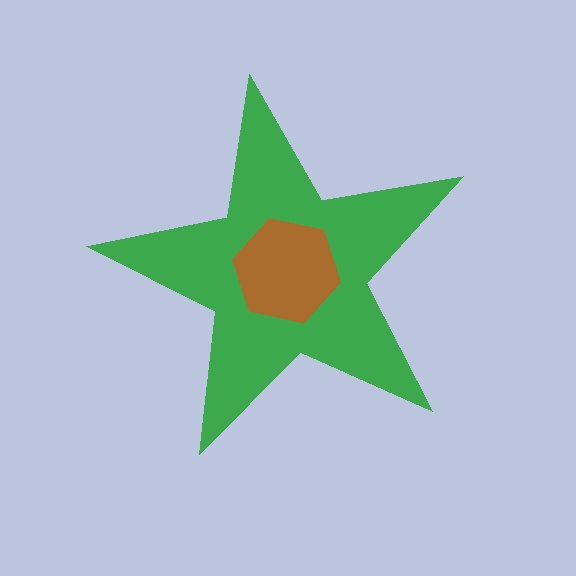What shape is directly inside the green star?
The brown hexagon.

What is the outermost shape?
The green star.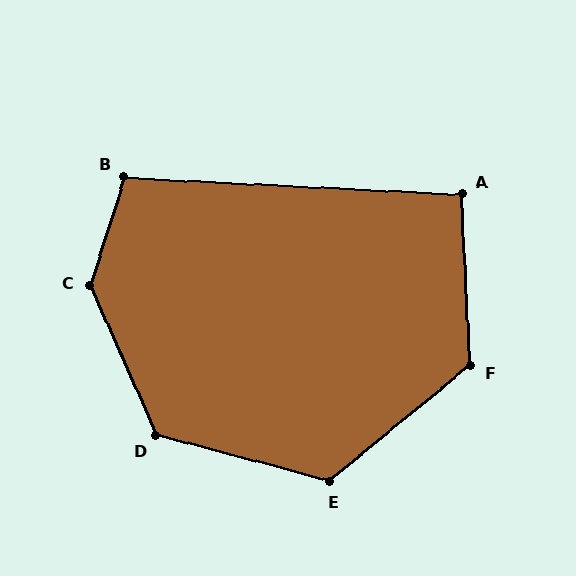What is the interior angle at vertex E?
Approximately 126 degrees (obtuse).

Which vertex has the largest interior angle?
C, at approximately 139 degrees.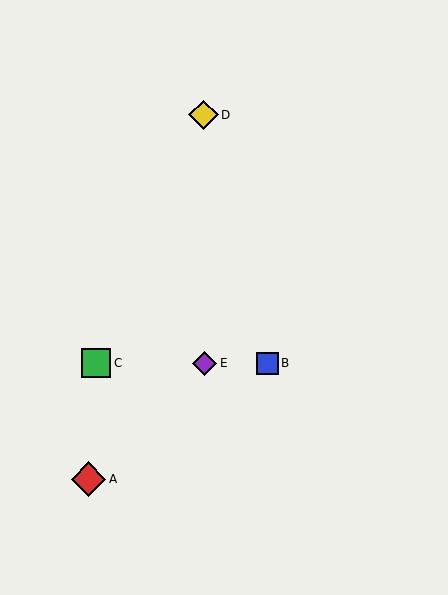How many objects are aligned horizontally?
3 objects (B, C, E) are aligned horizontally.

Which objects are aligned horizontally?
Objects B, C, E are aligned horizontally.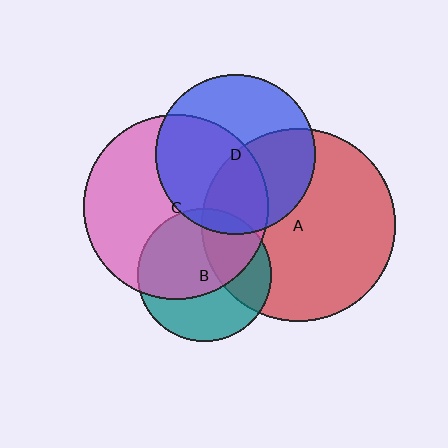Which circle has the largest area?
Circle A (red).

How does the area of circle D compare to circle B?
Approximately 1.4 times.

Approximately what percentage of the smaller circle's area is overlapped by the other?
Approximately 40%.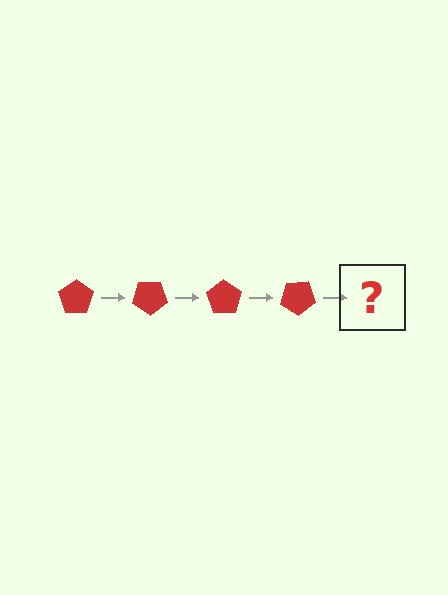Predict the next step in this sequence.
The next step is a red pentagon rotated 140 degrees.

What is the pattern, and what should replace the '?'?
The pattern is that the pentagon rotates 35 degrees each step. The '?' should be a red pentagon rotated 140 degrees.